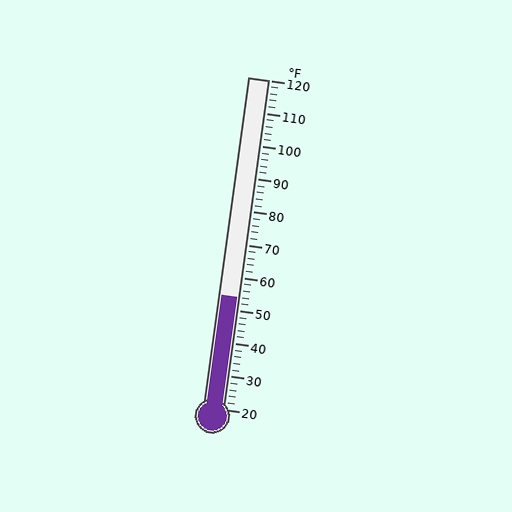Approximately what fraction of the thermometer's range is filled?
The thermometer is filled to approximately 35% of its range.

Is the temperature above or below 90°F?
The temperature is below 90°F.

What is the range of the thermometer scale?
The thermometer scale ranges from 20°F to 120°F.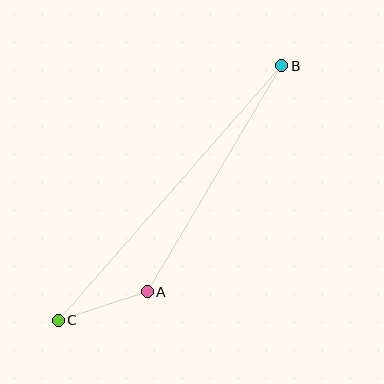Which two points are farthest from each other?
Points B and C are farthest from each other.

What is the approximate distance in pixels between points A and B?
The distance between A and B is approximately 263 pixels.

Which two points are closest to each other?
Points A and C are closest to each other.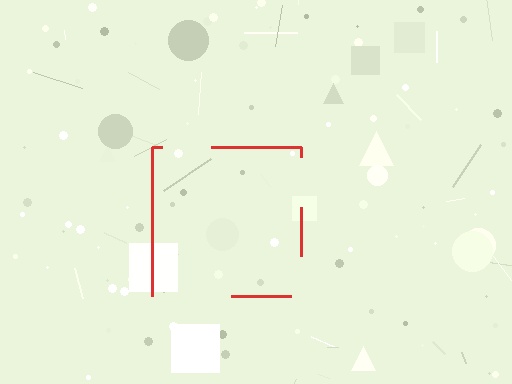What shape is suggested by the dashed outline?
The dashed outline suggests a square.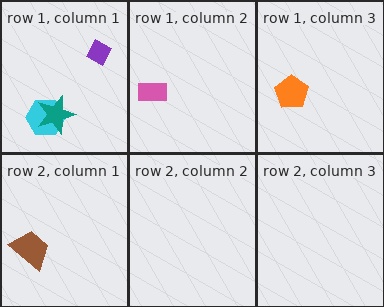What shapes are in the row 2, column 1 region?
The brown trapezoid.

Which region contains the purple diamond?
The row 1, column 1 region.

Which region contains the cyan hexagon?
The row 1, column 1 region.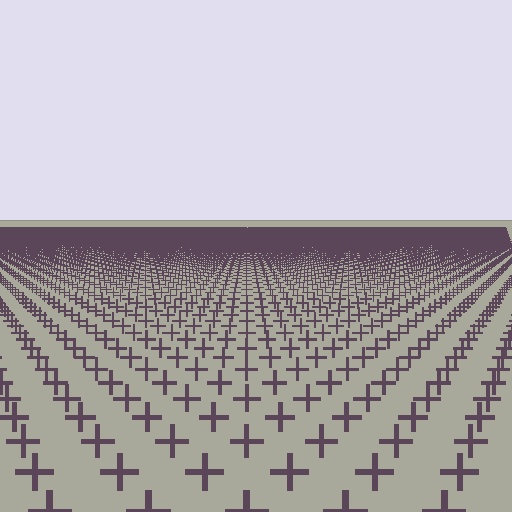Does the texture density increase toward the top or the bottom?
Density increases toward the top.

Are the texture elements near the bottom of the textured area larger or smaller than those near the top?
Larger. Near the bottom, elements are closer to the viewer and appear at a bigger on-screen size.